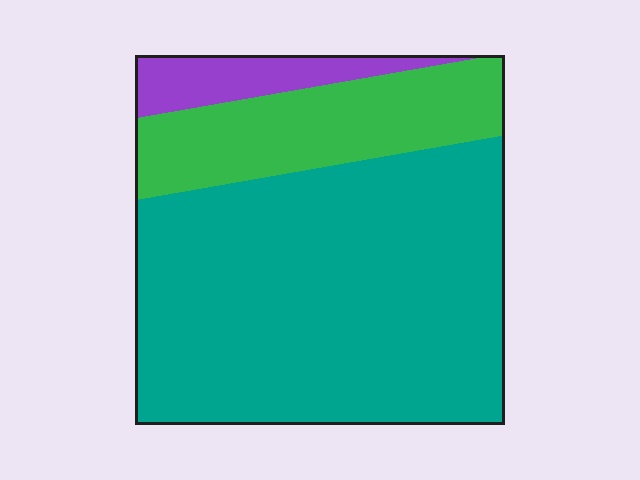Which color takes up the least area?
Purple, at roughly 10%.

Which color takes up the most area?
Teal, at roughly 70%.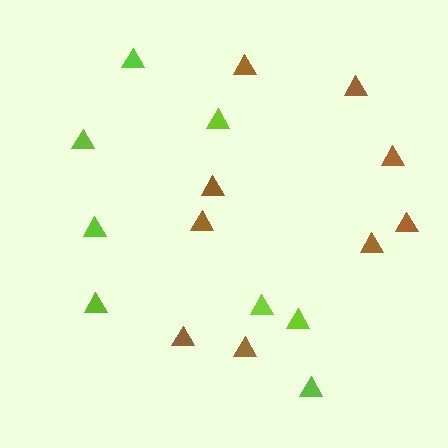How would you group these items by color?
There are 2 groups: one group of brown triangles (9) and one group of lime triangles (8).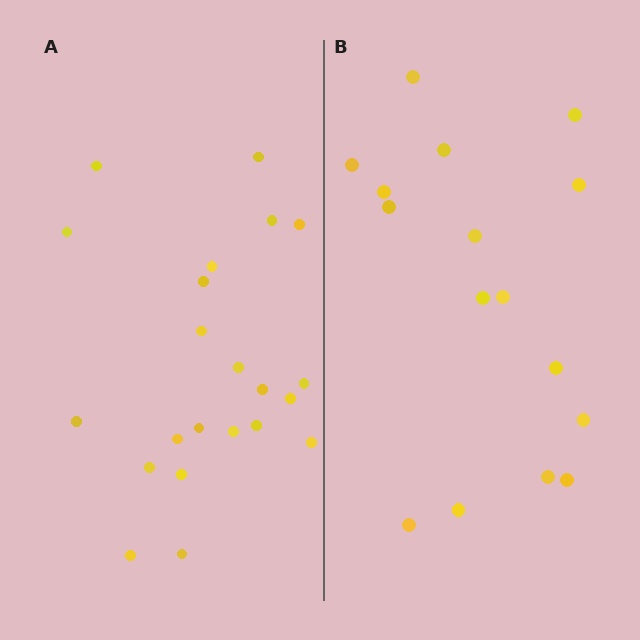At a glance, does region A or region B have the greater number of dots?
Region A (the left region) has more dots.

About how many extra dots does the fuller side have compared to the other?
Region A has about 6 more dots than region B.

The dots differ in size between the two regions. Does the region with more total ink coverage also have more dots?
No. Region B has more total ink coverage because its dots are larger, but region A actually contains more individual dots. Total area can be misleading — the number of items is what matters here.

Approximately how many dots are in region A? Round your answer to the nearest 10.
About 20 dots. (The exact count is 22, which rounds to 20.)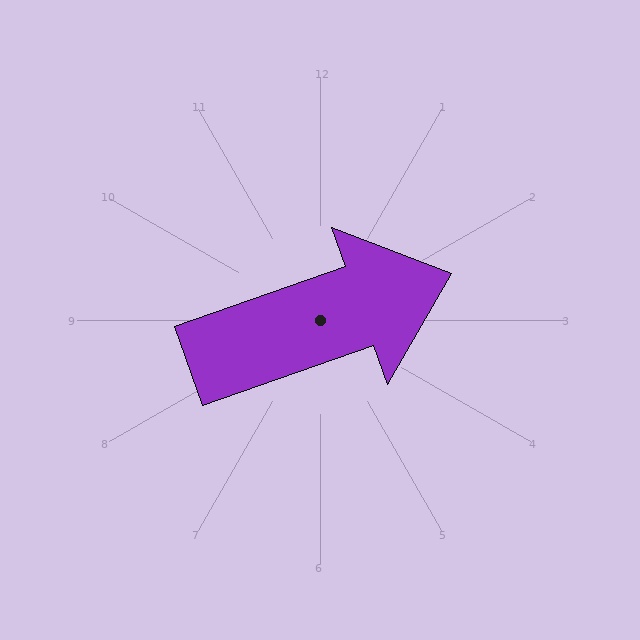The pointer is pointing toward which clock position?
Roughly 2 o'clock.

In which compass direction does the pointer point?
East.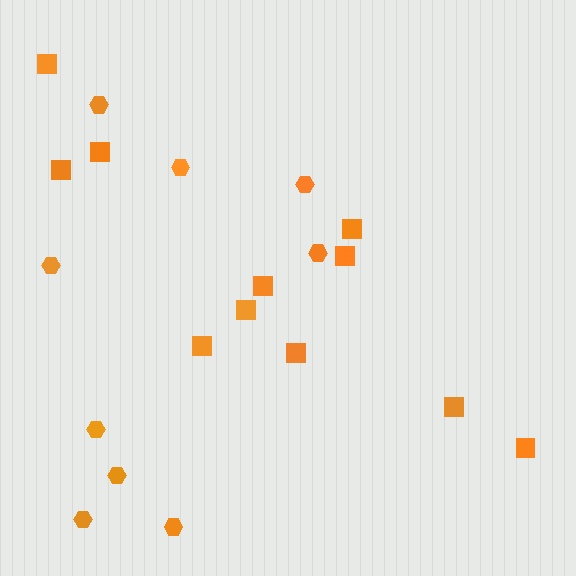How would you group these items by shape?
There are 2 groups: one group of squares (11) and one group of hexagons (9).